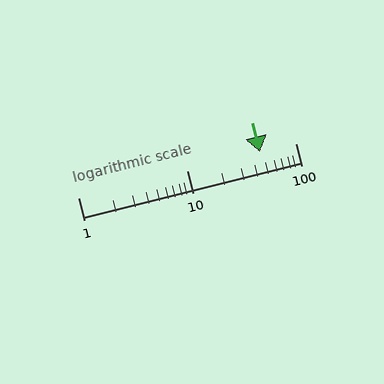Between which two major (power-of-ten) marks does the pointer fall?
The pointer is between 10 and 100.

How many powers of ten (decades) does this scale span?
The scale spans 2 decades, from 1 to 100.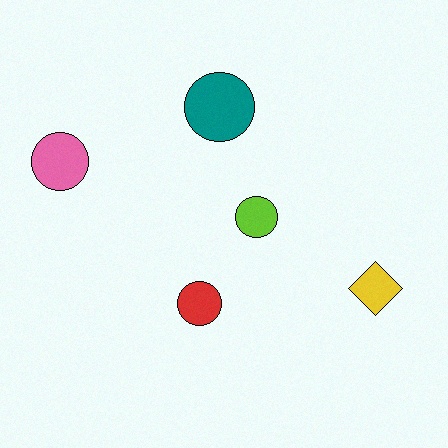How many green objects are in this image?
There are no green objects.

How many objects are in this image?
There are 5 objects.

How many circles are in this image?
There are 4 circles.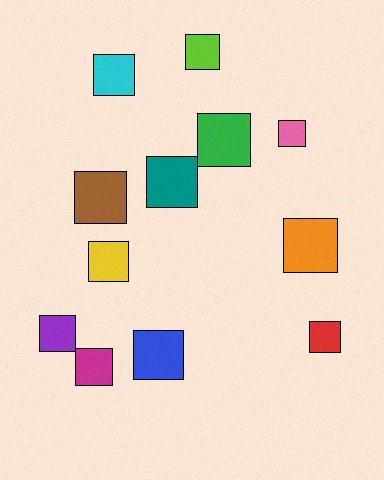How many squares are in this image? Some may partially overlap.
There are 12 squares.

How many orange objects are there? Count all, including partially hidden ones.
There is 1 orange object.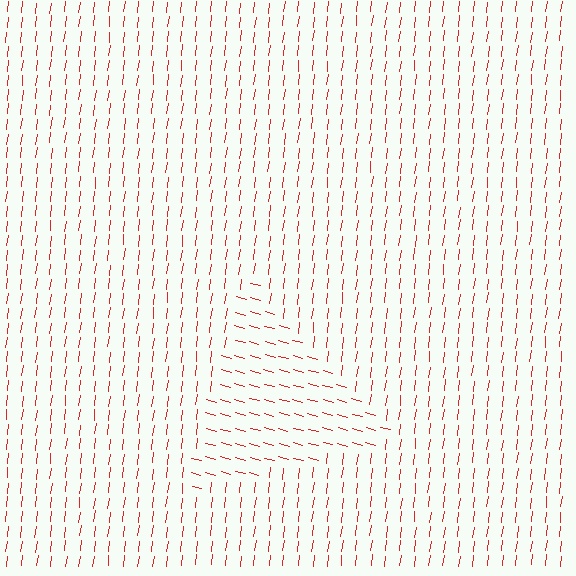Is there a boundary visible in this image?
Yes, there is a texture boundary formed by a change in line orientation.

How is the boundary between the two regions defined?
The boundary is defined purely by a change in line orientation (approximately 82 degrees difference). All lines are the same color and thickness.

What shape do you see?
I see a triangle.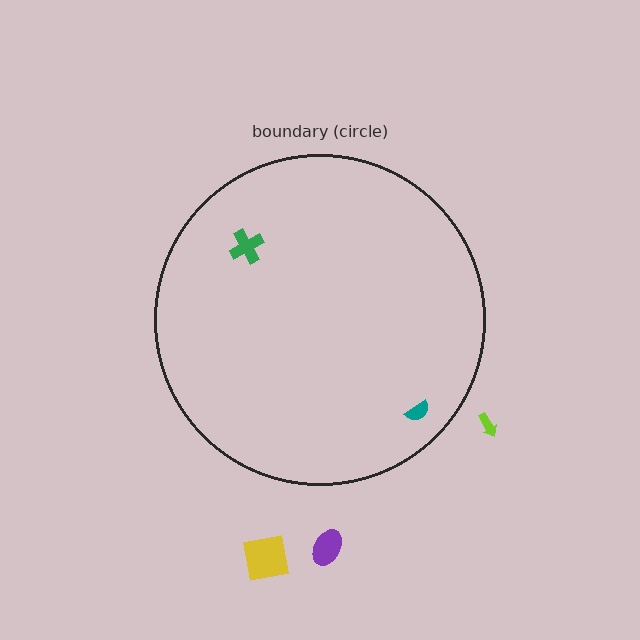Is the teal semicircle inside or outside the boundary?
Inside.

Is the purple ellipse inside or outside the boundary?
Outside.